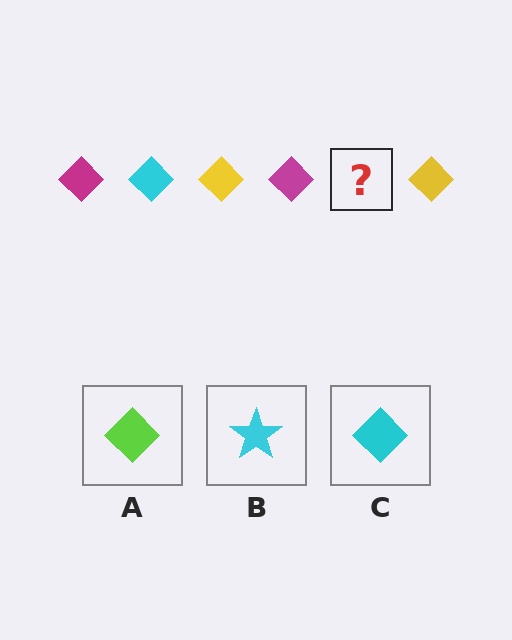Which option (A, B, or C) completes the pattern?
C.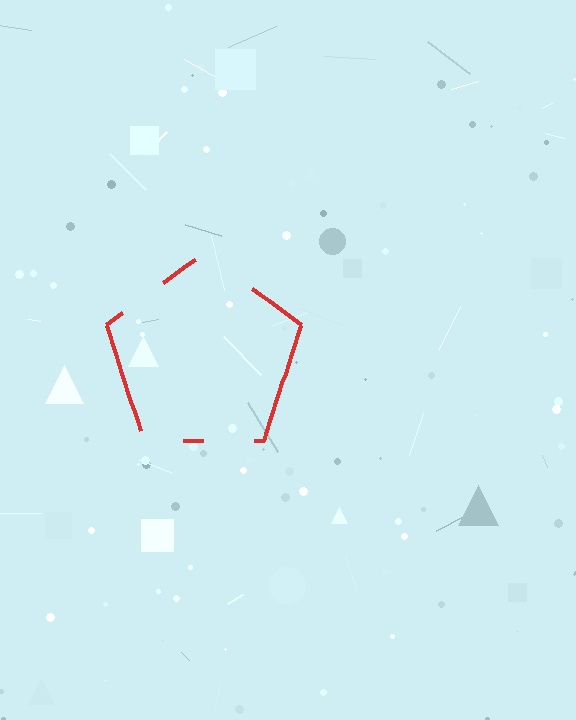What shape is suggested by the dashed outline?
The dashed outline suggests a pentagon.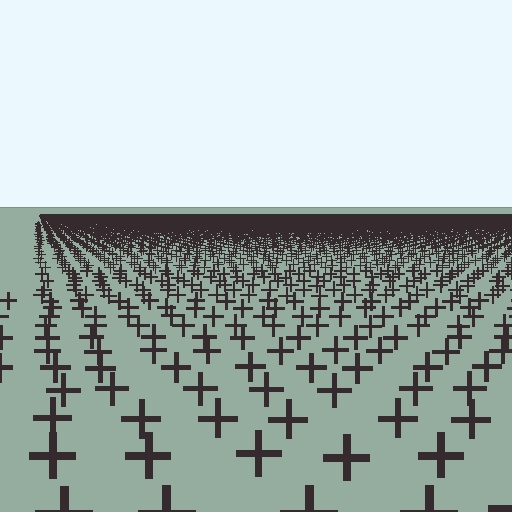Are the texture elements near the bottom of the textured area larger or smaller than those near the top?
Larger. Near the bottom, elements are closer to the viewer and appear at a bigger on-screen size.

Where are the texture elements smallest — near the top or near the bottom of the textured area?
Near the top.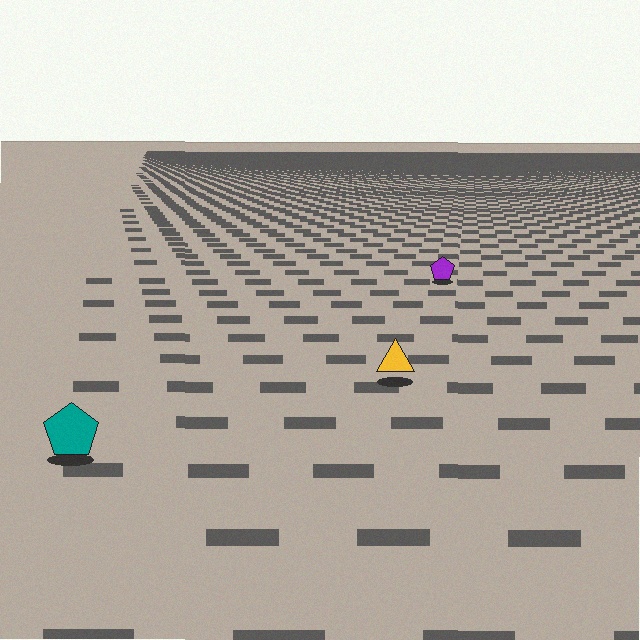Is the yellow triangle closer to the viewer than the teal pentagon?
No. The teal pentagon is closer — you can tell from the texture gradient: the ground texture is coarser near it.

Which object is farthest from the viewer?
The purple pentagon is farthest from the viewer. It appears smaller and the ground texture around it is denser.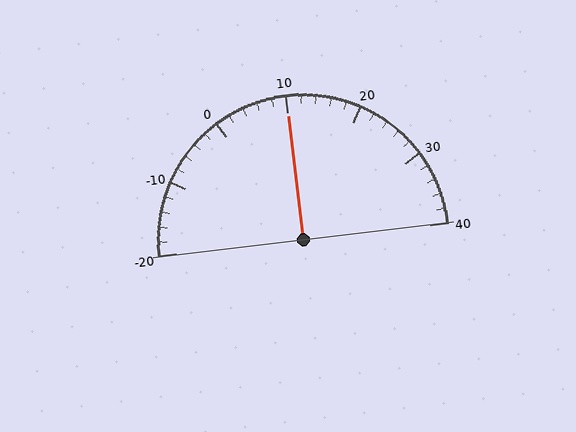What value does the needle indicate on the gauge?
The needle indicates approximately 10.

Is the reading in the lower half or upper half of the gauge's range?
The reading is in the upper half of the range (-20 to 40).